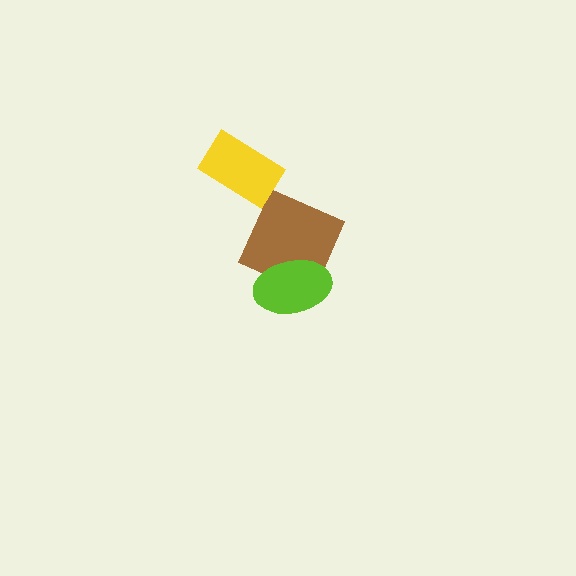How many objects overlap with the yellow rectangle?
0 objects overlap with the yellow rectangle.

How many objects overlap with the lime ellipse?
1 object overlaps with the lime ellipse.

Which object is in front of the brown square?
The lime ellipse is in front of the brown square.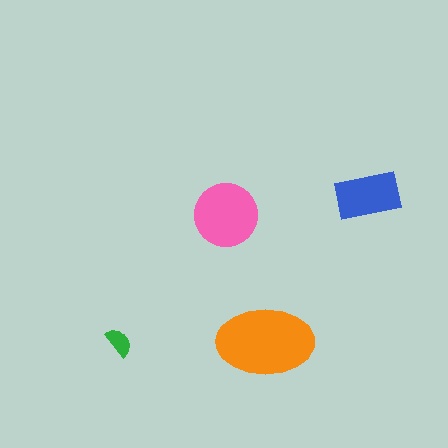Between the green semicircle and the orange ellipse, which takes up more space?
The orange ellipse.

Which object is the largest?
The orange ellipse.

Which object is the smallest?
The green semicircle.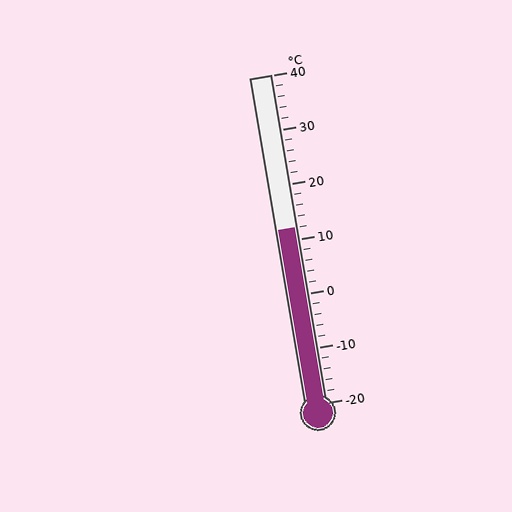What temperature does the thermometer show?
The thermometer shows approximately 12°C.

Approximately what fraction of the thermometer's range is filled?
The thermometer is filled to approximately 55% of its range.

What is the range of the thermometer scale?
The thermometer scale ranges from -20°C to 40°C.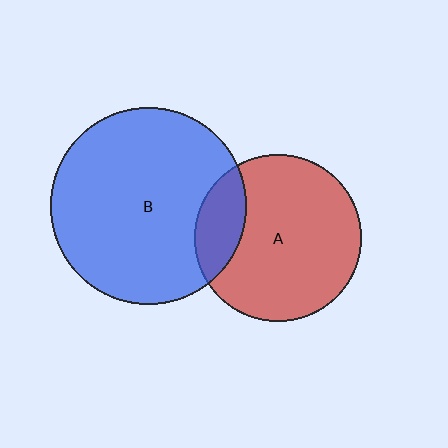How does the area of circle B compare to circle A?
Approximately 1.4 times.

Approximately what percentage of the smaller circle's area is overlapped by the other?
Approximately 20%.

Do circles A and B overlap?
Yes.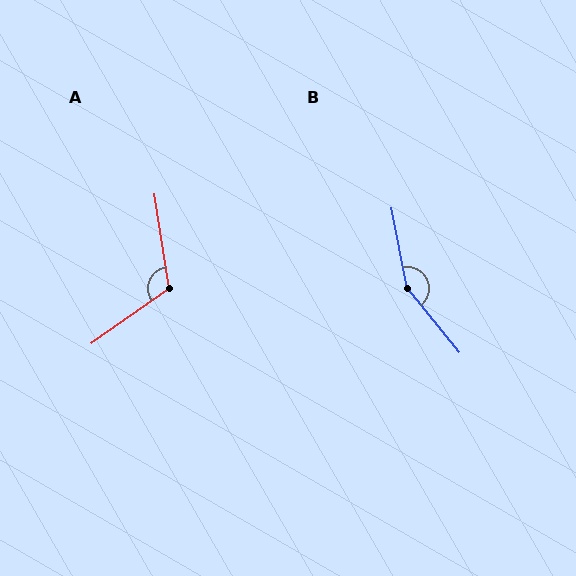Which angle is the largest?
B, at approximately 152 degrees.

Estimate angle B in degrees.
Approximately 152 degrees.